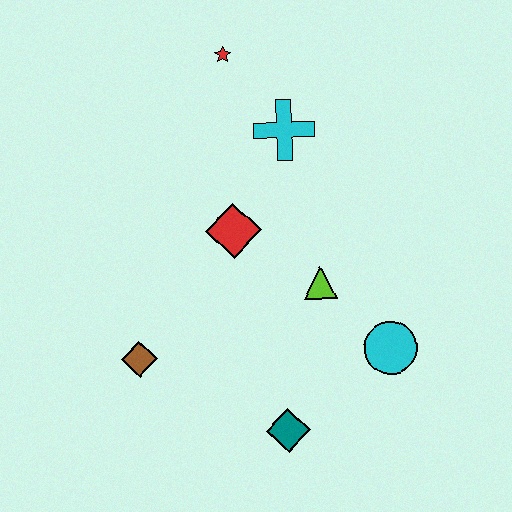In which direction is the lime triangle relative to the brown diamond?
The lime triangle is to the right of the brown diamond.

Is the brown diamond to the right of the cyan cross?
No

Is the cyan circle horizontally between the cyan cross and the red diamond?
No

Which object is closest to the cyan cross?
The red star is closest to the cyan cross.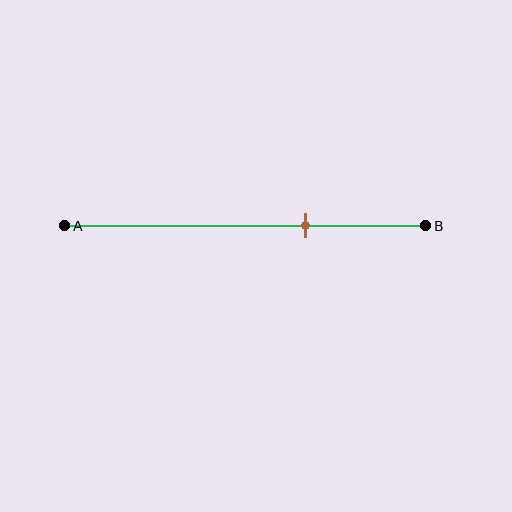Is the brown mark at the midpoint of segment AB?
No, the mark is at about 65% from A, not at the 50% midpoint.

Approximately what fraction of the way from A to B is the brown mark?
The brown mark is approximately 65% of the way from A to B.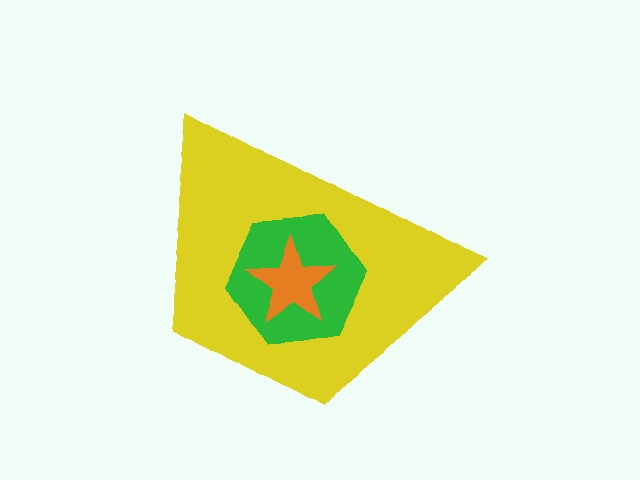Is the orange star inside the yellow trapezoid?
Yes.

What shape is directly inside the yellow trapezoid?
The green hexagon.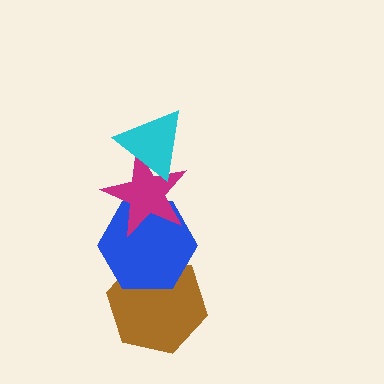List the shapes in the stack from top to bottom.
From top to bottom: the cyan triangle, the magenta star, the blue hexagon, the brown hexagon.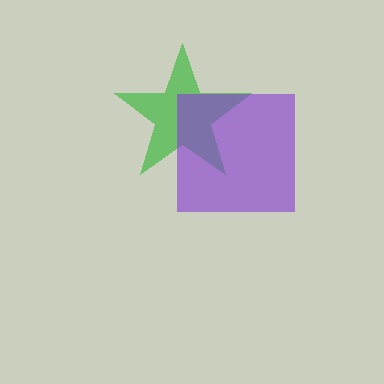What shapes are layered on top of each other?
The layered shapes are: a green star, a purple square.